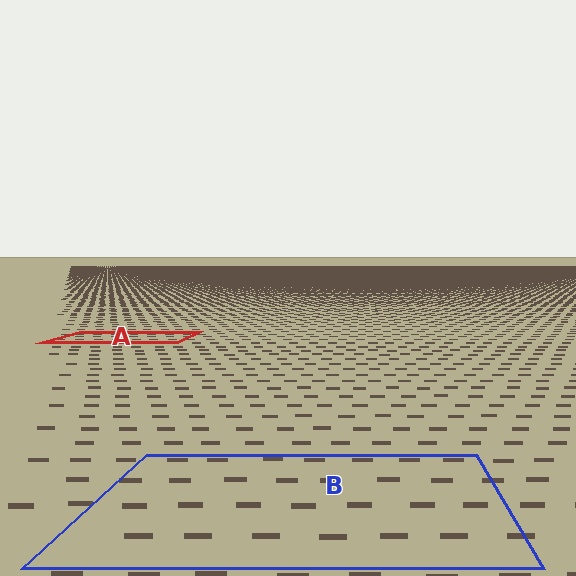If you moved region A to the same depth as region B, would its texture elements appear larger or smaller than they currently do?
They would appear larger. At a closer depth, the same texture elements are projected at a bigger on-screen size.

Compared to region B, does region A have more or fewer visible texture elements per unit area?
Region A has more texture elements per unit area — they are packed more densely because it is farther away.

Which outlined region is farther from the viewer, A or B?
Region A is farther from the viewer — the texture elements inside it appear smaller and more densely packed.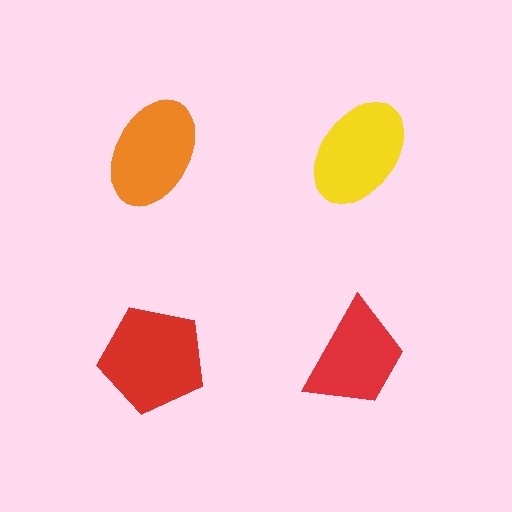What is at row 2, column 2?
A red trapezoid.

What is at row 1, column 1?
An orange ellipse.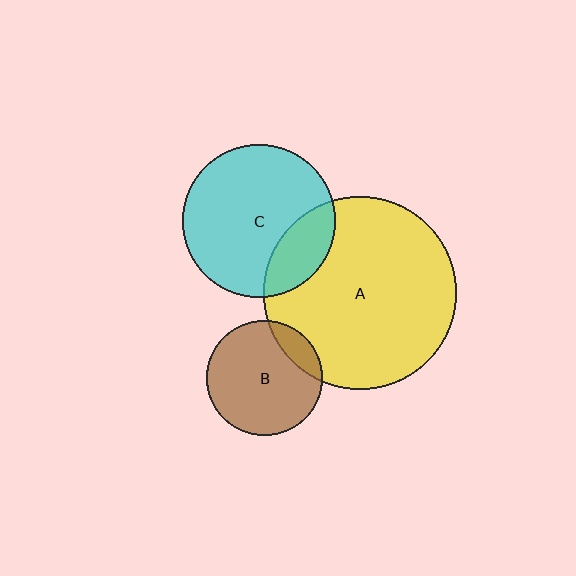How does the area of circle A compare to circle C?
Approximately 1.6 times.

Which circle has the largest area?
Circle A (yellow).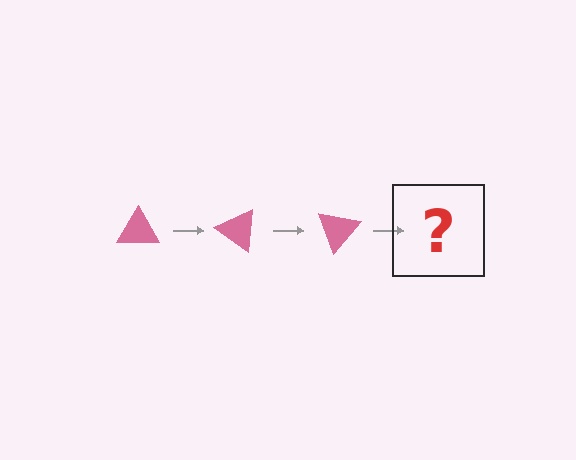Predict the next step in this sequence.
The next step is a pink triangle rotated 105 degrees.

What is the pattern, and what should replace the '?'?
The pattern is that the triangle rotates 35 degrees each step. The '?' should be a pink triangle rotated 105 degrees.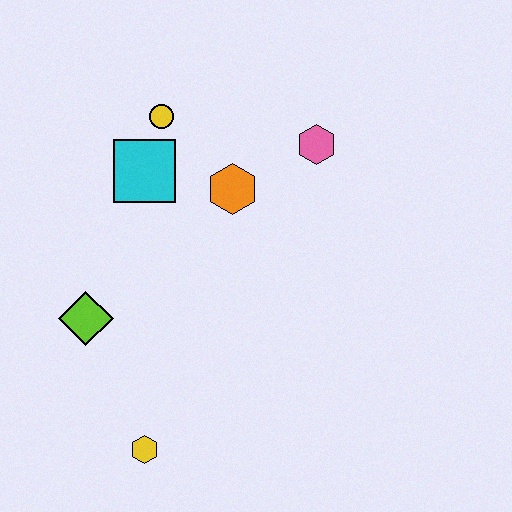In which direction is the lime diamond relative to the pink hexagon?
The lime diamond is to the left of the pink hexagon.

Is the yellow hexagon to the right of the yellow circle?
No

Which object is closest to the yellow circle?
The cyan square is closest to the yellow circle.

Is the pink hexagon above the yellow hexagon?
Yes